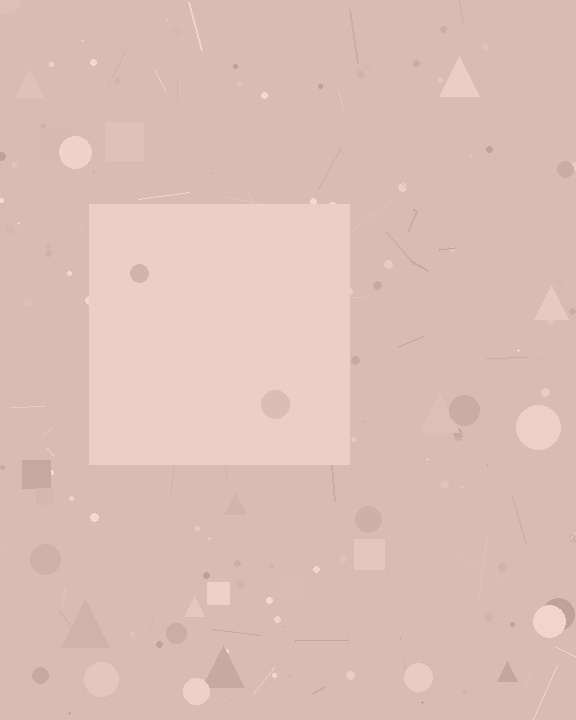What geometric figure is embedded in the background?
A square is embedded in the background.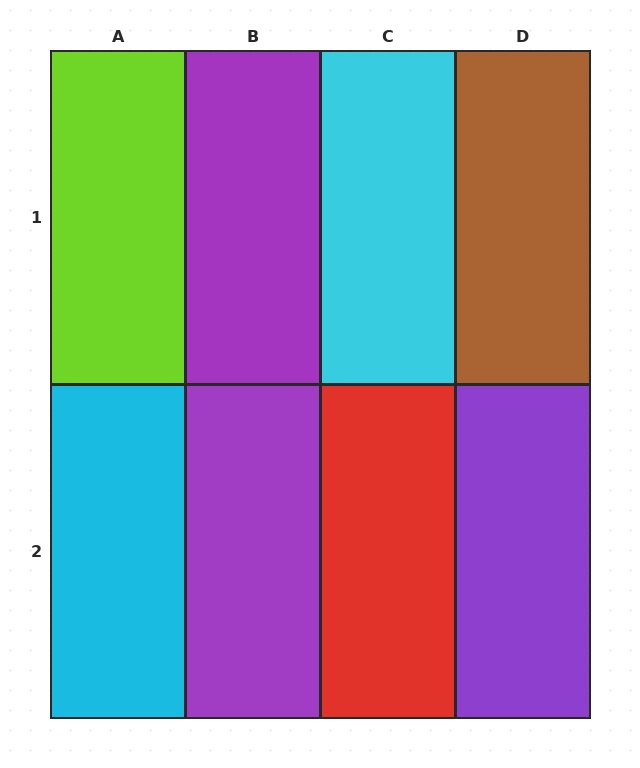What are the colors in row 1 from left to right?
Lime, purple, cyan, brown.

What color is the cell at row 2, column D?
Purple.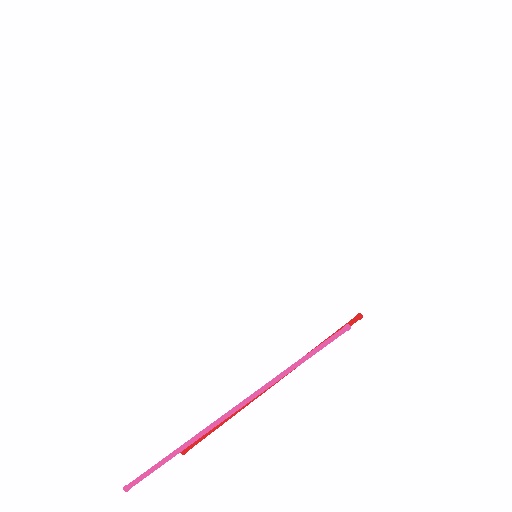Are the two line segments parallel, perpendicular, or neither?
Parallel — their directions differ by only 1.5°.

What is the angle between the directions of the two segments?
Approximately 2 degrees.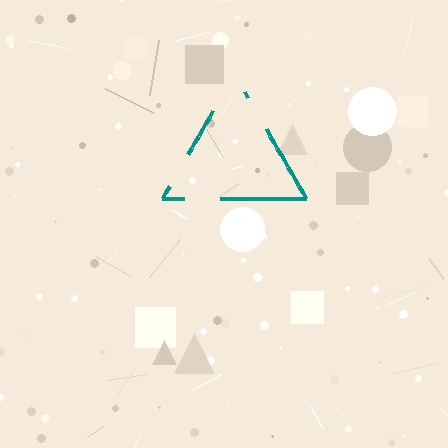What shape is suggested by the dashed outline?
The dashed outline suggests a triangle.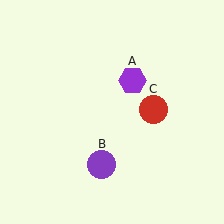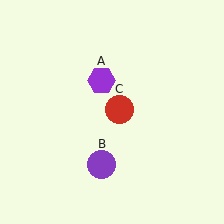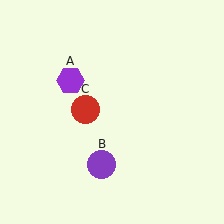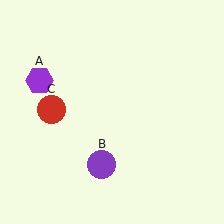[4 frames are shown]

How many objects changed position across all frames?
2 objects changed position: purple hexagon (object A), red circle (object C).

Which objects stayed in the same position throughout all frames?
Purple circle (object B) remained stationary.